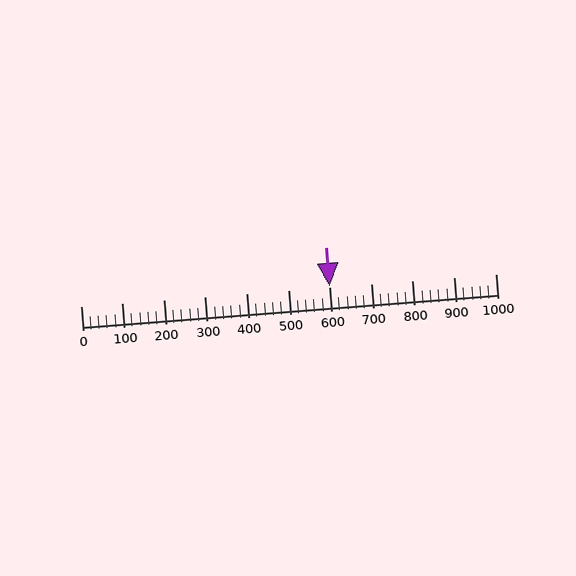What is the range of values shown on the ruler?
The ruler shows values from 0 to 1000.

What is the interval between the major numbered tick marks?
The major tick marks are spaced 100 units apart.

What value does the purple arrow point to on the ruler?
The purple arrow points to approximately 599.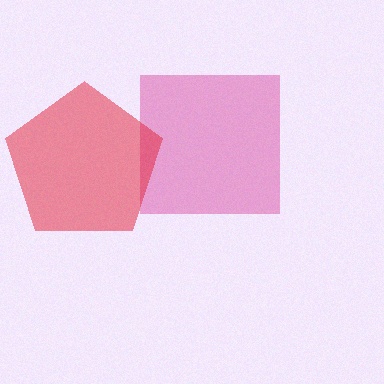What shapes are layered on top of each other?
The layered shapes are: a magenta square, a red pentagon.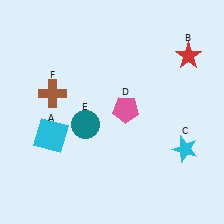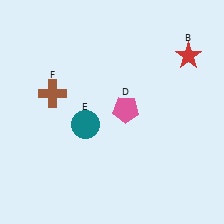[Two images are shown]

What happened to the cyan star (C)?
The cyan star (C) was removed in Image 2. It was in the bottom-right area of Image 1.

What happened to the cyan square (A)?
The cyan square (A) was removed in Image 2. It was in the bottom-left area of Image 1.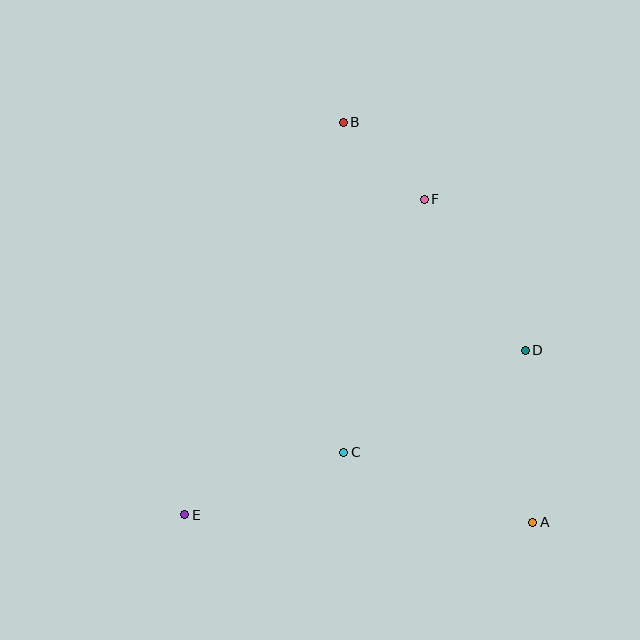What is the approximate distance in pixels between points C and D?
The distance between C and D is approximately 209 pixels.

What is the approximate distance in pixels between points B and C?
The distance between B and C is approximately 330 pixels.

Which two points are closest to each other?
Points B and F are closest to each other.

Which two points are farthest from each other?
Points A and B are farthest from each other.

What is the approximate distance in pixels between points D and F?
The distance between D and F is approximately 182 pixels.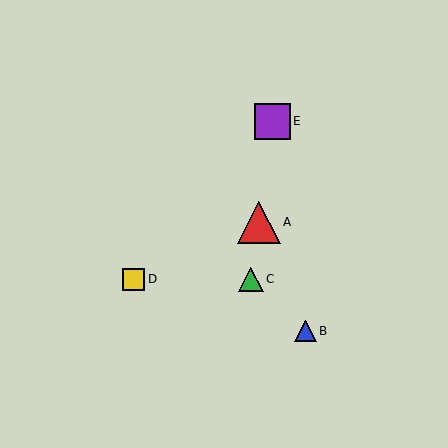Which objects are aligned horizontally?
Objects C, D are aligned horizontally.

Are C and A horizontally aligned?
No, C is at y≈279 and A is at y≈223.